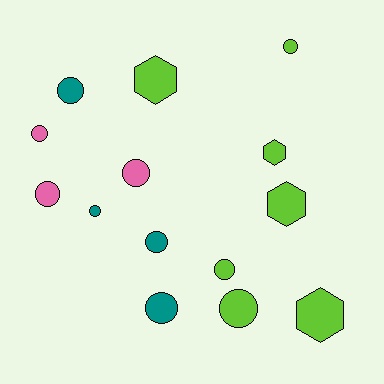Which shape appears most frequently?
Circle, with 10 objects.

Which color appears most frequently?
Lime, with 7 objects.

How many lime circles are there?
There are 3 lime circles.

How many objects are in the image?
There are 14 objects.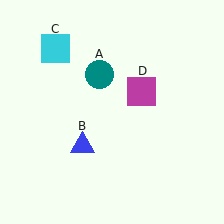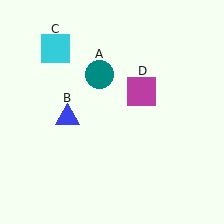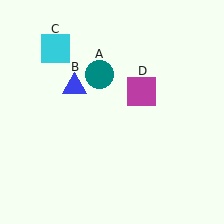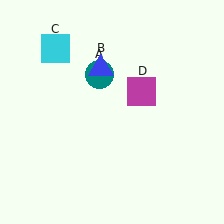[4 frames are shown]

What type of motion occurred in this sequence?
The blue triangle (object B) rotated clockwise around the center of the scene.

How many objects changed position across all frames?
1 object changed position: blue triangle (object B).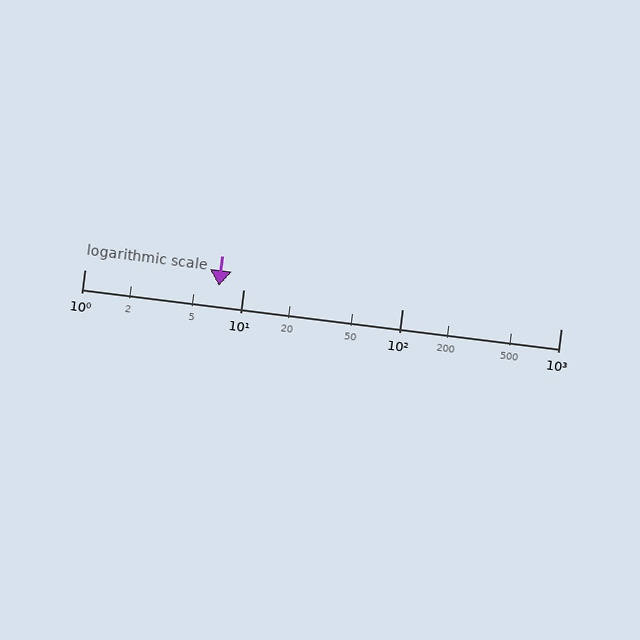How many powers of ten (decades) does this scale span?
The scale spans 3 decades, from 1 to 1000.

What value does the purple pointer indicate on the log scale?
The pointer indicates approximately 7.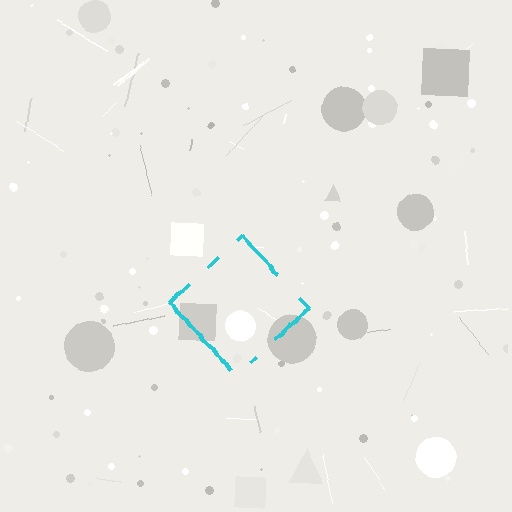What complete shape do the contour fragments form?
The contour fragments form a diamond.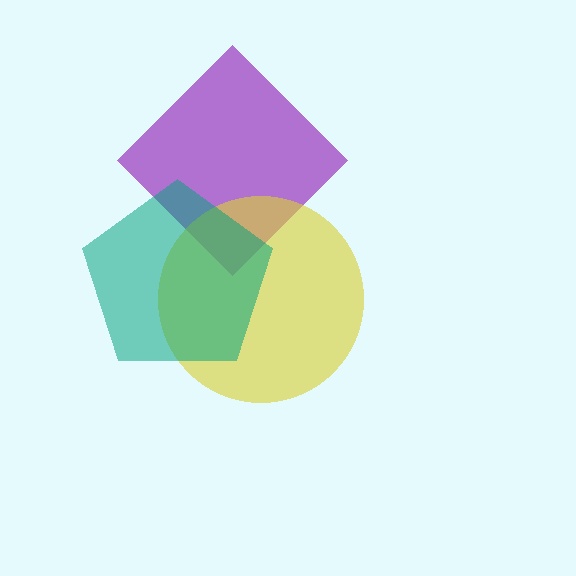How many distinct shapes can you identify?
There are 3 distinct shapes: a purple diamond, a yellow circle, a teal pentagon.